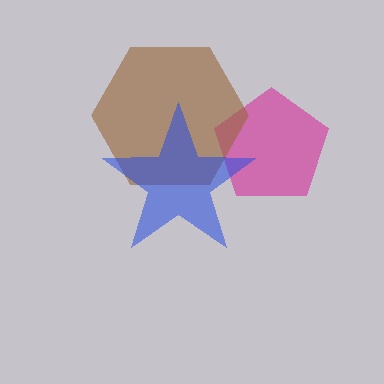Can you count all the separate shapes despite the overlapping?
Yes, there are 3 separate shapes.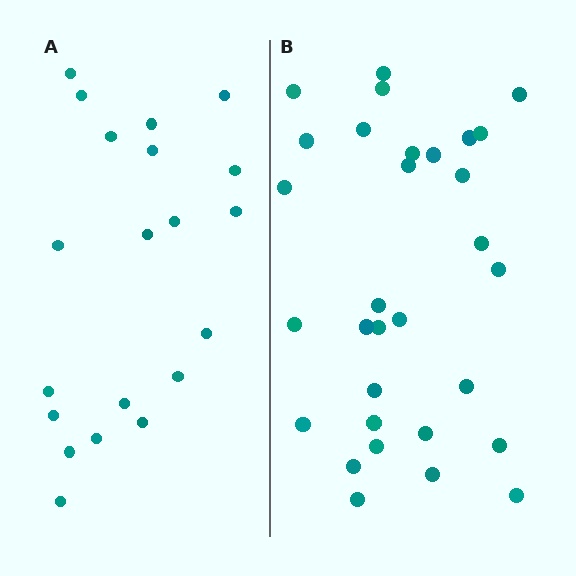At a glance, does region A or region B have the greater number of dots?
Region B (the right region) has more dots.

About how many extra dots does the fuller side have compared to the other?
Region B has roughly 12 or so more dots than region A.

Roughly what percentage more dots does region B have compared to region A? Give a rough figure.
About 55% more.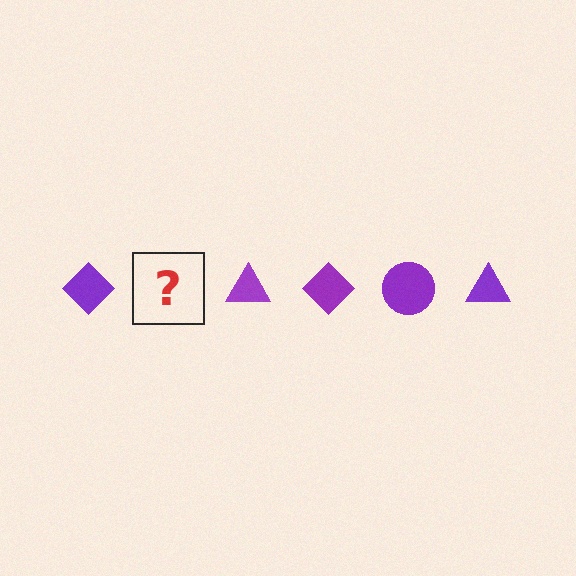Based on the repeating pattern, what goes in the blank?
The blank should be a purple circle.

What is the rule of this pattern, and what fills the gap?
The rule is that the pattern cycles through diamond, circle, triangle shapes in purple. The gap should be filled with a purple circle.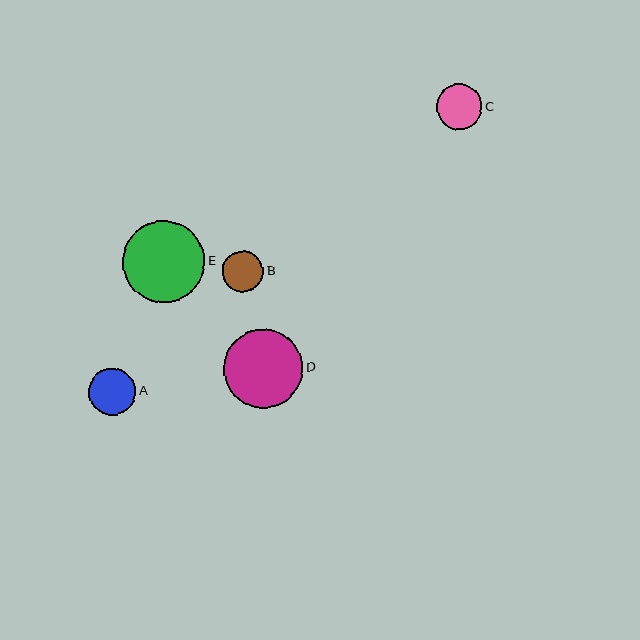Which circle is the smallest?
Circle B is the smallest with a size of approximately 41 pixels.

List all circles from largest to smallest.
From largest to smallest: E, D, A, C, B.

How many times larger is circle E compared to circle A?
Circle E is approximately 1.7 times the size of circle A.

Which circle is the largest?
Circle E is the largest with a size of approximately 82 pixels.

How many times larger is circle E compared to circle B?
Circle E is approximately 2.0 times the size of circle B.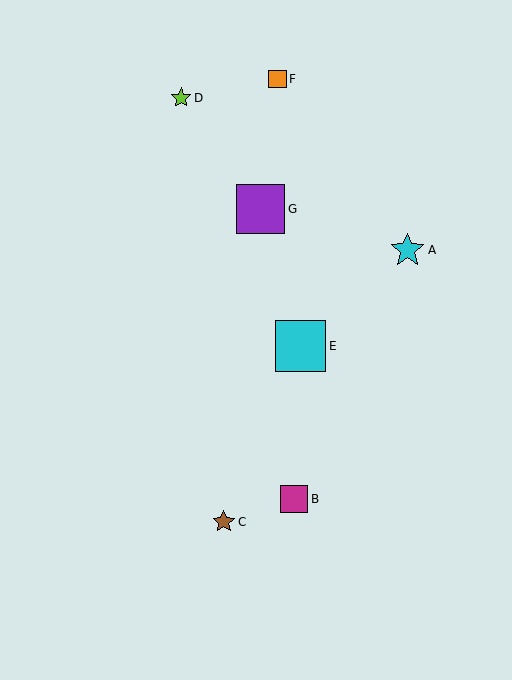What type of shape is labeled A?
Shape A is a cyan star.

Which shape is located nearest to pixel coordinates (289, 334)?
The cyan square (labeled E) at (301, 346) is nearest to that location.